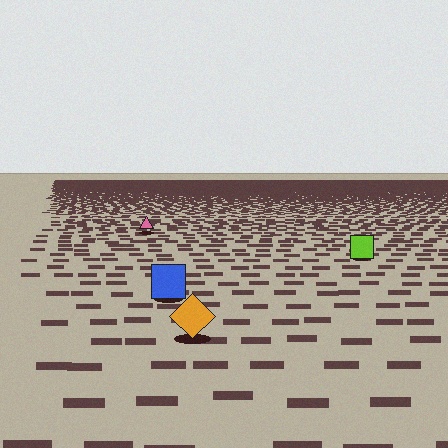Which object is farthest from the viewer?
The pink triangle is farthest from the viewer. It appears smaller and the ground texture around it is denser.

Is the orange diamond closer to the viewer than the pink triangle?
Yes. The orange diamond is closer — you can tell from the texture gradient: the ground texture is coarser near it.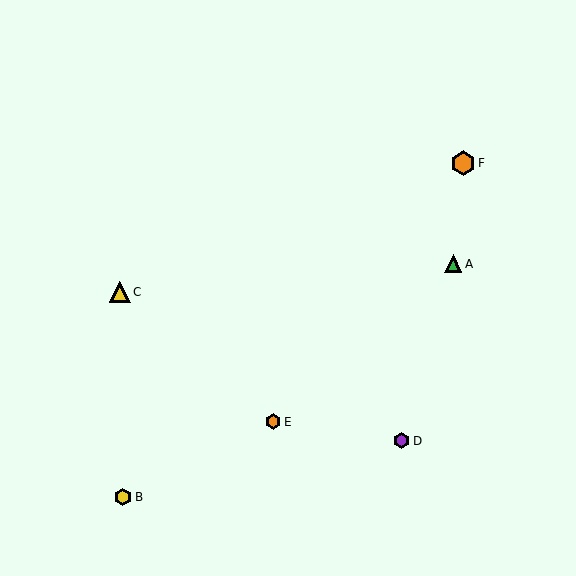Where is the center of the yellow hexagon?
The center of the yellow hexagon is at (123, 497).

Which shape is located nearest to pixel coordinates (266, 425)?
The orange hexagon (labeled E) at (273, 422) is nearest to that location.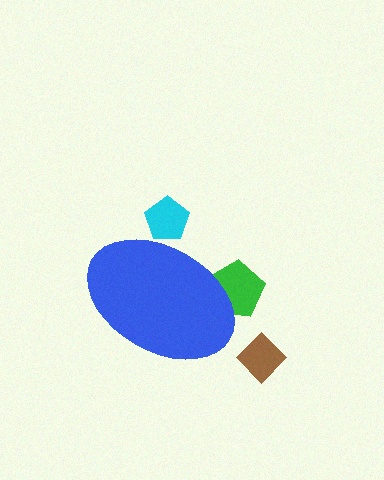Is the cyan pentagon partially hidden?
Yes, the cyan pentagon is partially hidden behind the blue ellipse.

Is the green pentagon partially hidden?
Yes, the green pentagon is partially hidden behind the blue ellipse.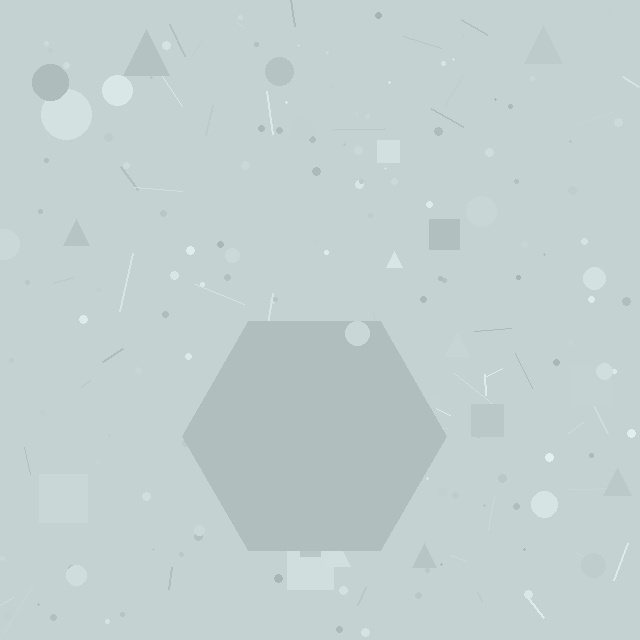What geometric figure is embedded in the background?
A hexagon is embedded in the background.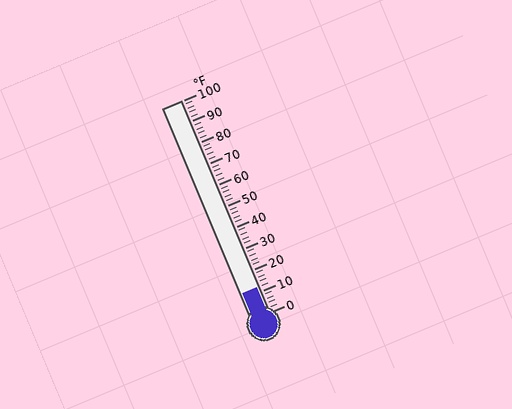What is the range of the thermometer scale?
The thermometer scale ranges from 0°F to 100°F.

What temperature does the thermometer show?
The thermometer shows approximately 12°F.